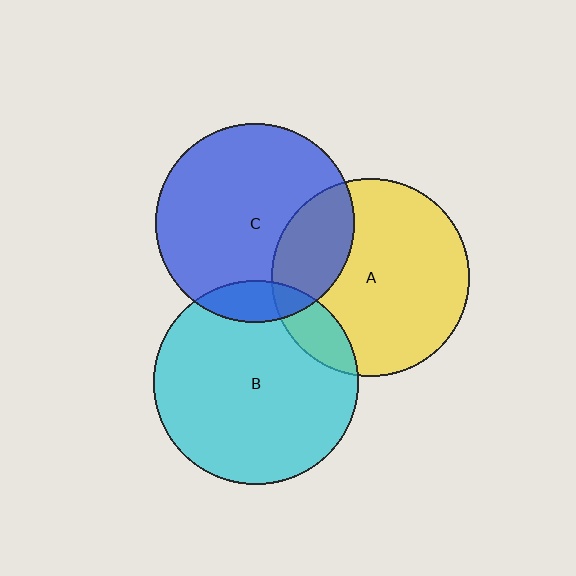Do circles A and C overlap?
Yes.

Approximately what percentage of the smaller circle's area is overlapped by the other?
Approximately 25%.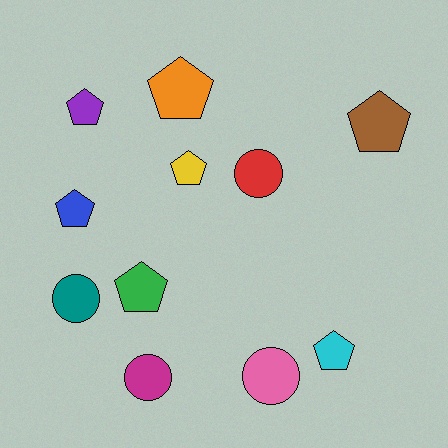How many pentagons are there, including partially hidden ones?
There are 7 pentagons.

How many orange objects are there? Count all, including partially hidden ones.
There is 1 orange object.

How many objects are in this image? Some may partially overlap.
There are 11 objects.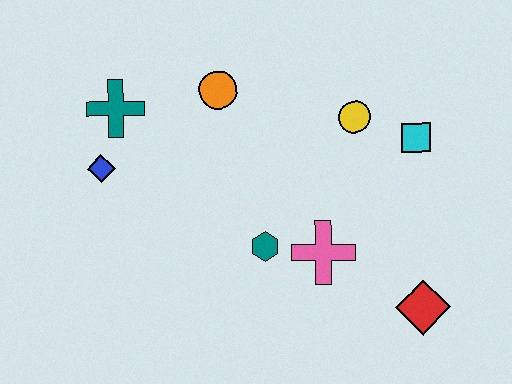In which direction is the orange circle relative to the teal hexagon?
The orange circle is above the teal hexagon.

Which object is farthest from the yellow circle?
The blue diamond is farthest from the yellow circle.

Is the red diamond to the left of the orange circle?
No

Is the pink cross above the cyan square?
No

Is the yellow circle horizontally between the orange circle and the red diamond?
Yes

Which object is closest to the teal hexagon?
The pink cross is closest to the teal hexagon.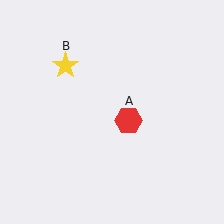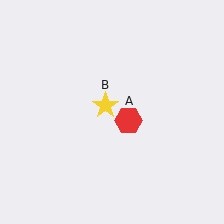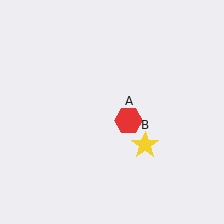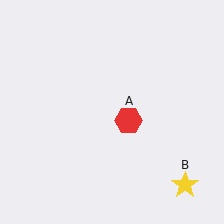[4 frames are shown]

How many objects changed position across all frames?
1 object changed position: yellow star (object B).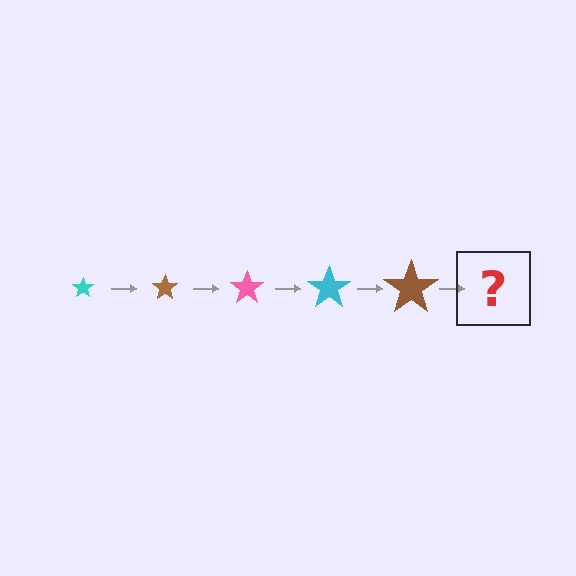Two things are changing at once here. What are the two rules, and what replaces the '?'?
The two rules are that the star grows larger each step and the color cycles through cyan, brown, and pink. The '?' should be a pink star, larger than the previous one.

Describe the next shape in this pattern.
It should be a pink star, larger than the previous one.